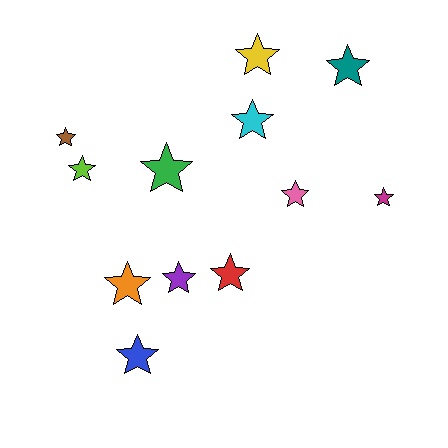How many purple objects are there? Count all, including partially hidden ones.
There is 1 purple object.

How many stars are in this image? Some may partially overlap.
There are 12 stars.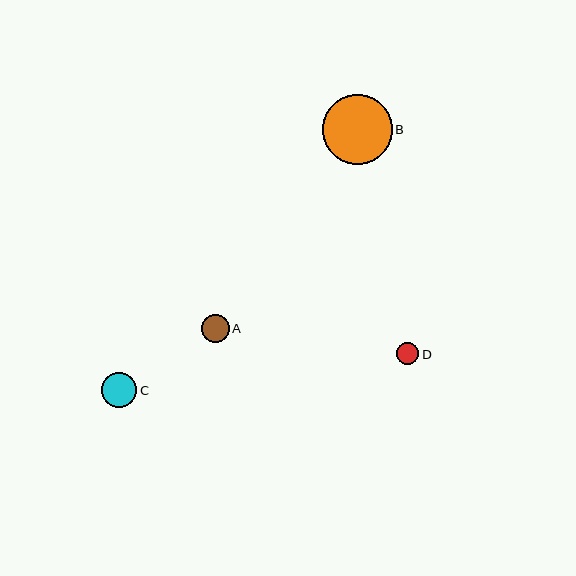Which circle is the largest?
Circle B is the largest with a size of approximately 69 pixels.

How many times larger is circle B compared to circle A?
Circle B is approximately 2.5 times the size of circle A.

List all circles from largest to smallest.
From largest to smallest: B, C, A, D.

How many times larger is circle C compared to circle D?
Circle C is approximately 1.6 times the size of circle D.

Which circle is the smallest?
Circle D is the smallest with a size of approximately 23 pixels.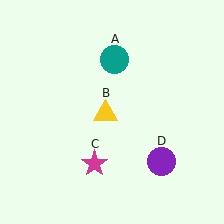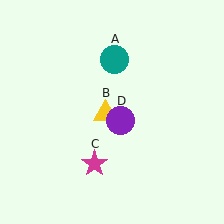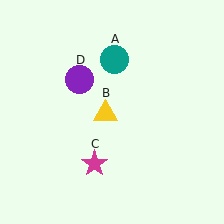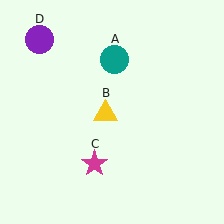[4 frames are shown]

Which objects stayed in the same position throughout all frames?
Teal circle (object A) and yellow triangle (object B) and magenta star (object C) remained stationary.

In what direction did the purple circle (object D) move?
The purple circle (object D) moved up and to the left.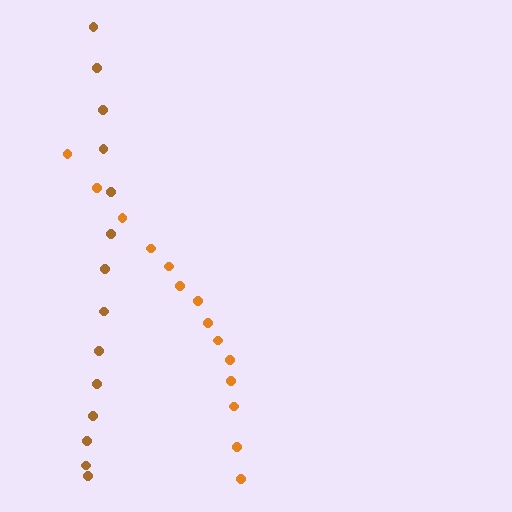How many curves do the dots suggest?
There are 2 distinct paths.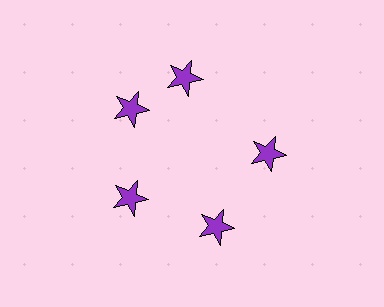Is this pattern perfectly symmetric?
No. The 5 purple stars are arranged in a ring, but one element near the 1 o'clock position is rotated out of alignment along the ring, breaking the 5-fold rotational symmetry.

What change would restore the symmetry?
The symmetry would be restored by rotating it back into even spacing with its neighbors so that all 5 stars sit at equal angles and equal distance from the center.